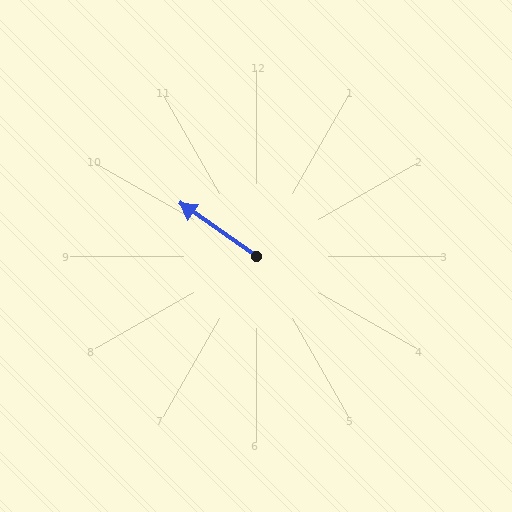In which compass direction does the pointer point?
Northwest.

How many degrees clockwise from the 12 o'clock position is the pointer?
Approximately 305 degrees.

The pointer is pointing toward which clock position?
Roughly 10 o'clock.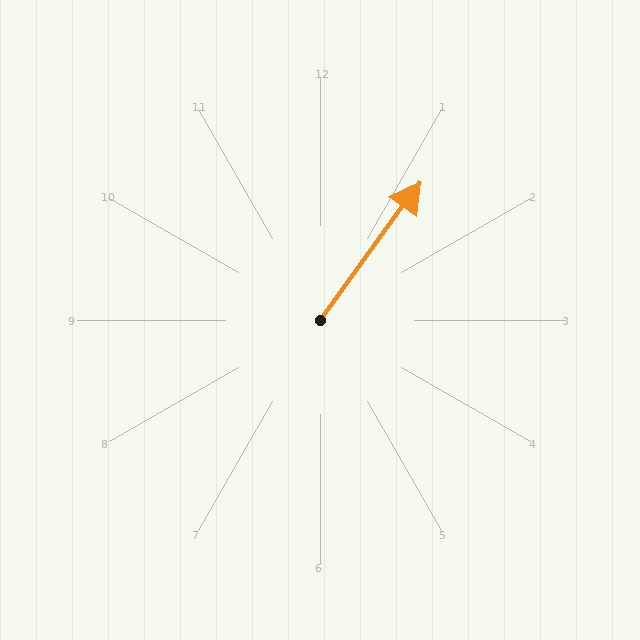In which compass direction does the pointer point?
Northeast.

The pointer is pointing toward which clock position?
Roughly 1 o'clock.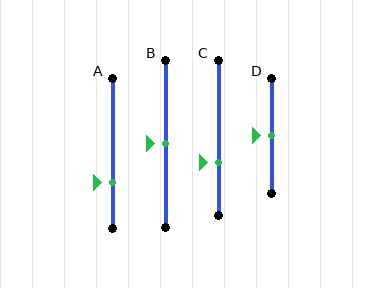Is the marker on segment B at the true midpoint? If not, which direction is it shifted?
Yes, the marker on segment B is at the true midpoint.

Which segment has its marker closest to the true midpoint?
Segment B has its marker closest to the true midpoint.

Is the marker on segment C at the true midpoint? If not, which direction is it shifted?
No, the marker on segment C is shifted downward by about 16% of the segment length.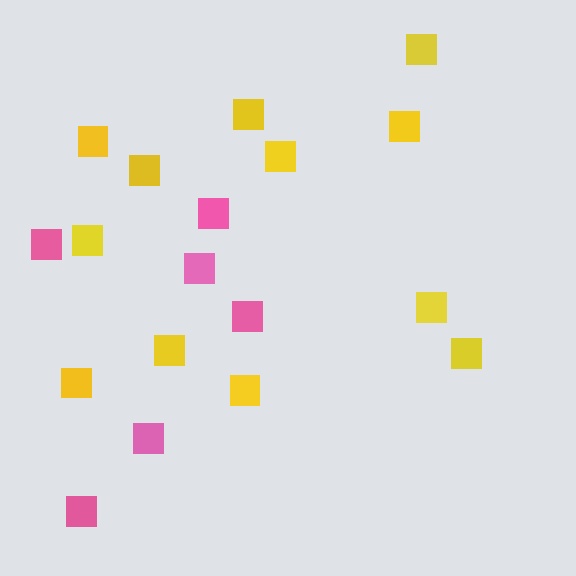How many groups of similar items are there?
There are 2 groups: one group of yellow squares (12) and one group of pink squares (6).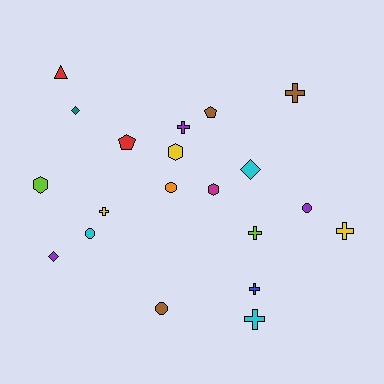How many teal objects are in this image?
There is 1 teal object.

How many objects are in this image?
There are 20 objects.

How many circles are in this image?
There are 4 circles.